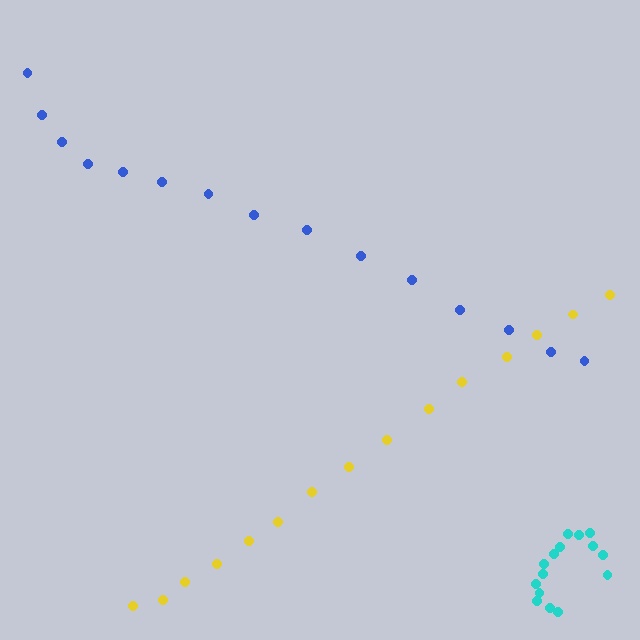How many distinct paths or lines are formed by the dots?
There are 3 distinct paths.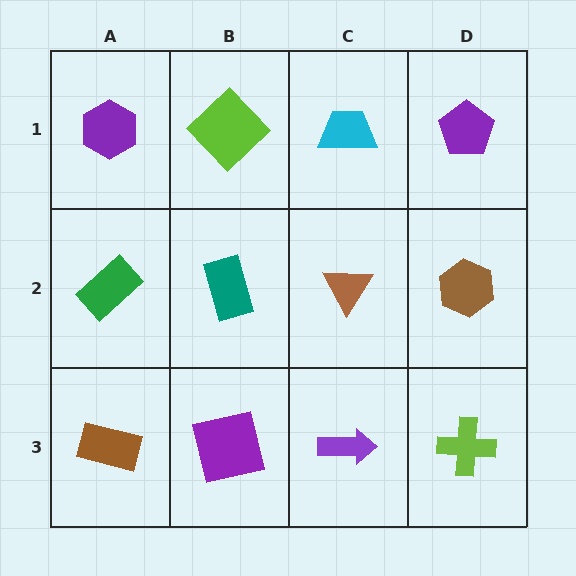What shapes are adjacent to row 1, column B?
A teal rectangle (row 2, column B), a purple hexagon (row 1, column A), a cyan trapezoid (row 1, column C).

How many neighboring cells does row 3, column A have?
2.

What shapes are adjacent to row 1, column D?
A brown hexagon (row 2, column D), a cyan trapezoid (row 1, column C).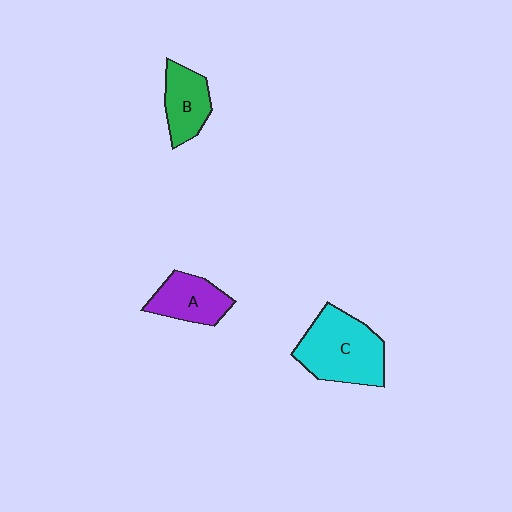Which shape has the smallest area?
Shape B (green).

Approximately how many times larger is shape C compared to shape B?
Approximately 1.8 times.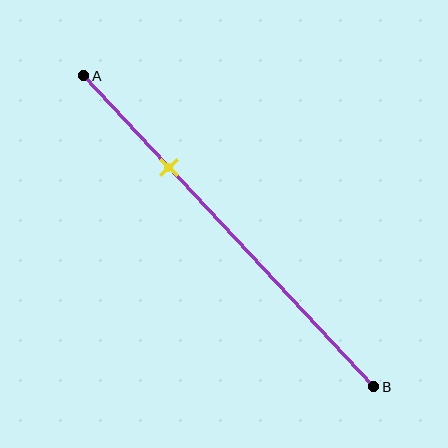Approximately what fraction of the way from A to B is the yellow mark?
The yellow mark is approximately 30% of the way from A to B.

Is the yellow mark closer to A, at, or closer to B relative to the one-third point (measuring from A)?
The yellow mark is closer to point A than the one-third point of segment AB.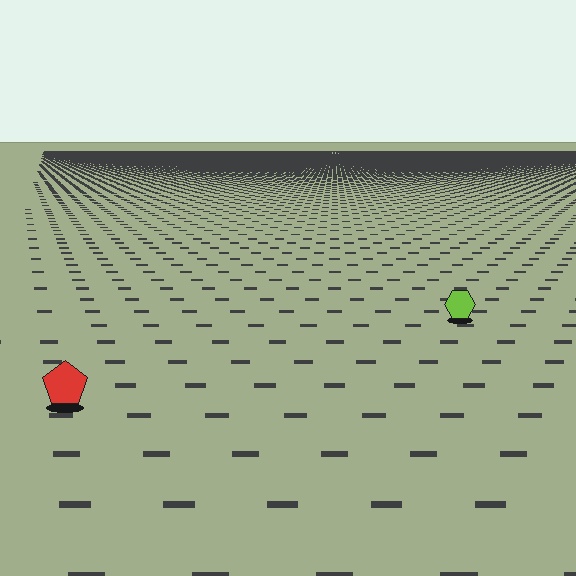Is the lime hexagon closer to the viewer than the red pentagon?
No. The red pentagon is closer — you can tell from the texture gradient: the ground texture is coarser near it.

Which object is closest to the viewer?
The red pentagon is closest. The texture marks near it are larger and more spread out.